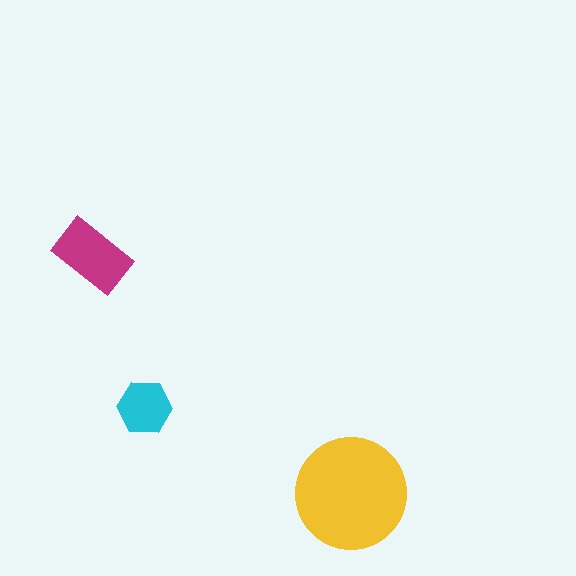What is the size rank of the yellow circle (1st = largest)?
1st.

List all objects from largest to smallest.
The yellow circle, the magenta rectangle, the cyan hexagon.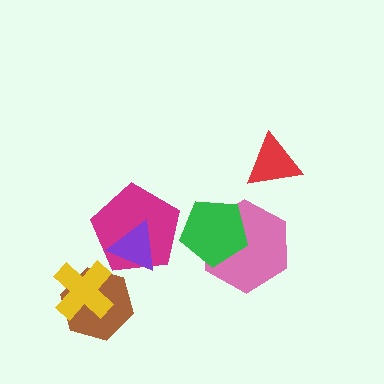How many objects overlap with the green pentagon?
1 object overlaps with the green pentagon.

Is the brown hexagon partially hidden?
Yes, it is partially covered by another shape.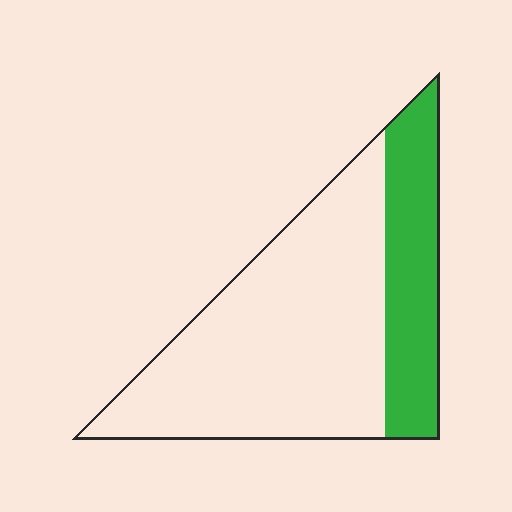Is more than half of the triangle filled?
No.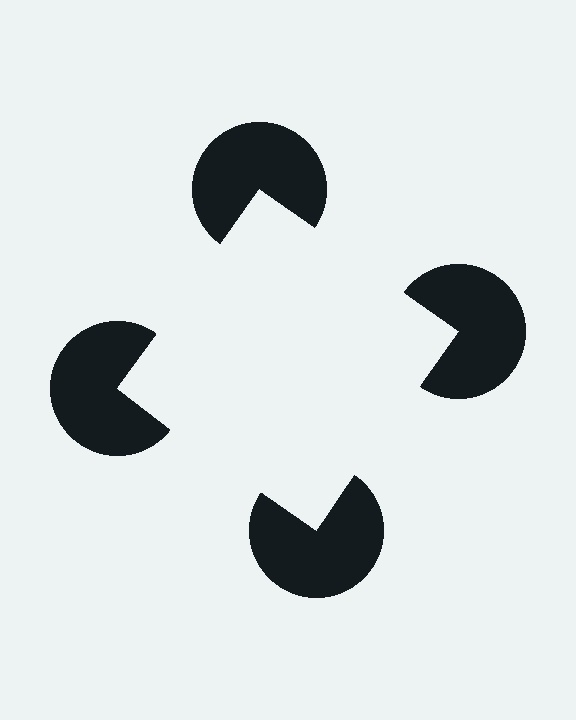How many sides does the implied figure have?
4 sides.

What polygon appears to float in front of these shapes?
An illusory square — its edges are inferred from the aligned wedge cuts in the pac-man discs, not physically drawn.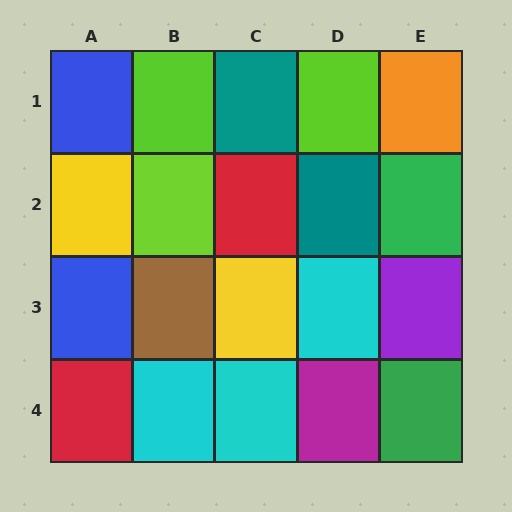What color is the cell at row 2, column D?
Teal.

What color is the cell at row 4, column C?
Cyan.